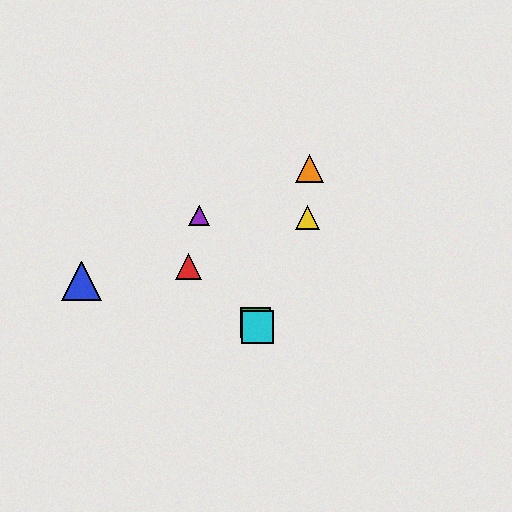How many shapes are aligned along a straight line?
3 shapes (the green square, the purple triangle, the cyan square) are aligned along a straight line.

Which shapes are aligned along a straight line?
The green square, the purple triangle, the cyan square are aligned along a straight line.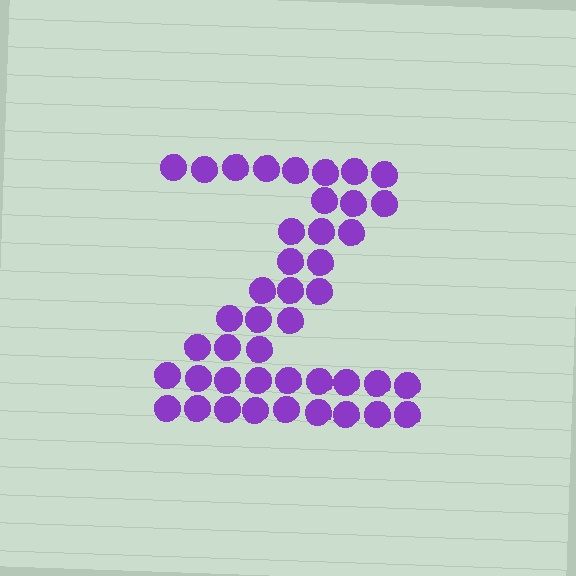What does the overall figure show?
The overall figure shows the letter Z.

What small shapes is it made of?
It is made of small circles.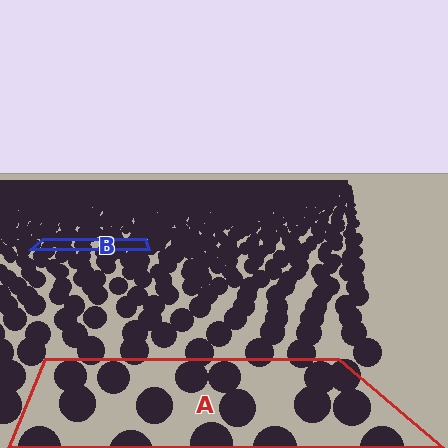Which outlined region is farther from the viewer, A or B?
Region B is farther from the viewer — the texture elements inside it appear smaller and more densely packed.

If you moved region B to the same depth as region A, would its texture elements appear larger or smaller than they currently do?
They would appear larger. At a closer depth, the same texture elements are projected at a bigger on-screen size.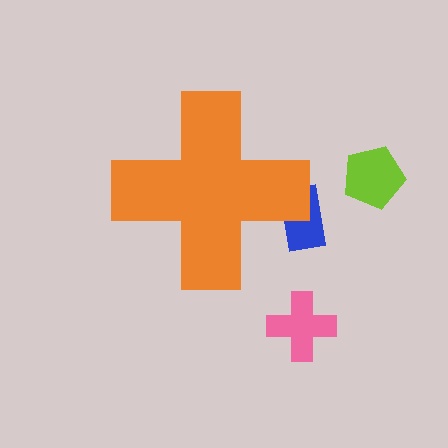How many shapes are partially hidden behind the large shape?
1 shape is partially hidden.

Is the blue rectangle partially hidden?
Yes, the blue rectangle is partially hidden behind the orange cross.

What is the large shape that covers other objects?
An orange cross.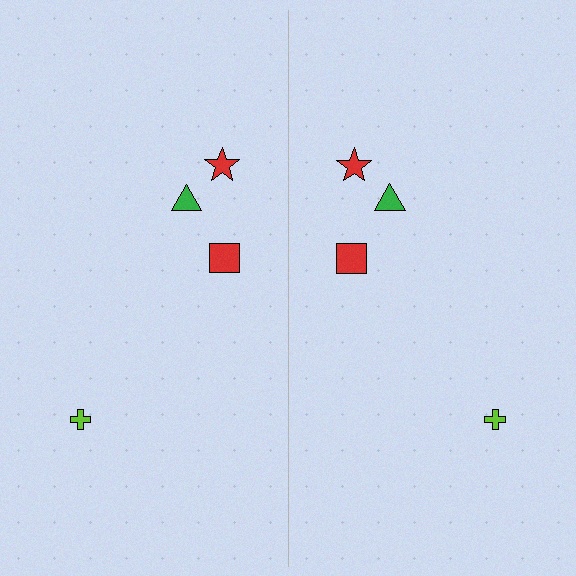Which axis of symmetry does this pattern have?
The pattern has a vertical axis of symmetry running through the center of the image.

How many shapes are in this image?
There are 8 shapes in this image.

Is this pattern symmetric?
Yes, this pattern has bilateral (reflection) symmetry.